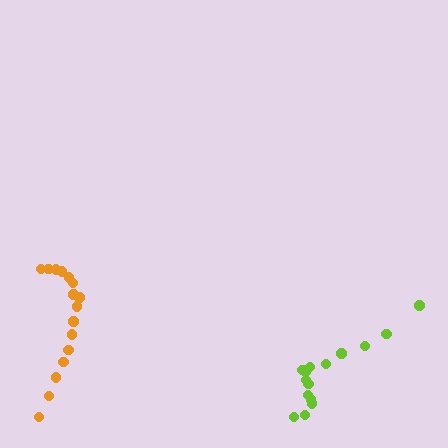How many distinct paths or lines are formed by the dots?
There are 2 distinct paths.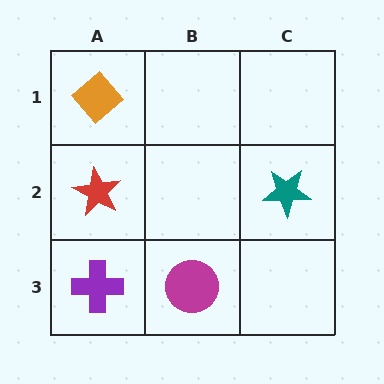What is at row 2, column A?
A red star.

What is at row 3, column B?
A magenta circle.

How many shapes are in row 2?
2 shapes.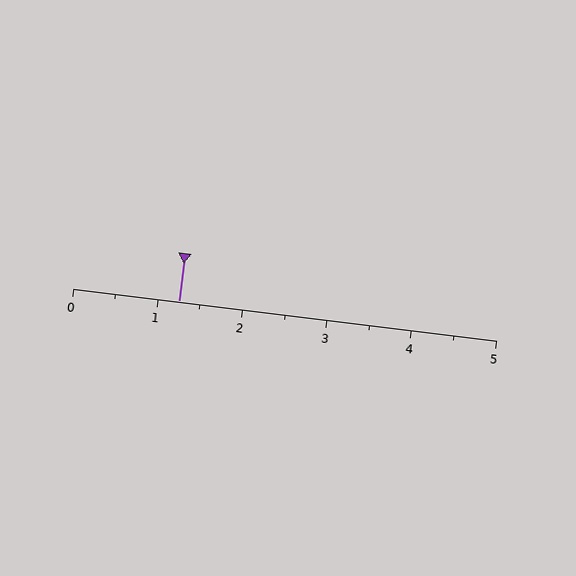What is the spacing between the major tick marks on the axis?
The major ticks are spaced 1 apart.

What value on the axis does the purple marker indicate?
The marker indicates approximately 1.2.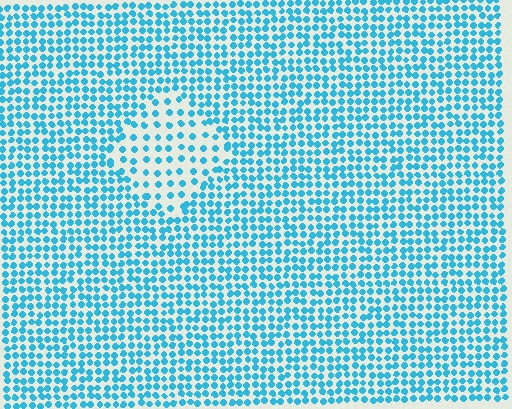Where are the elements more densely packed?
The elements are more densely packed outside the diamond boundary.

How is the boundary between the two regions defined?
The boundary is defined by a change in element density (approximately 2.0x ratio). All elements are the same color, size, and shape.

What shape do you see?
I see a diamond.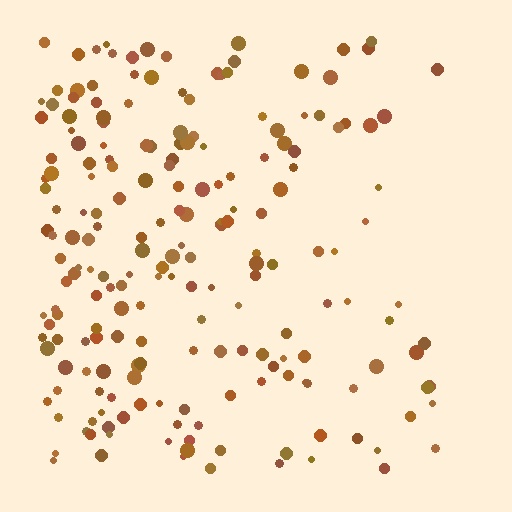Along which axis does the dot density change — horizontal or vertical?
Horizontal.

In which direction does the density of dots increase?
From right to left, with the left side densest.